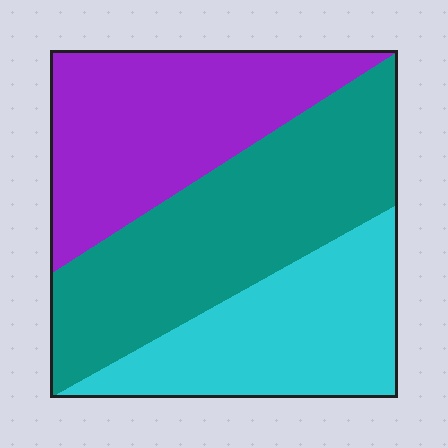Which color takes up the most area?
Teal, at roughly 40%.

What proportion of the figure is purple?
Purple takes up between a sixth and a third of the figure.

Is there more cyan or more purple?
Purple.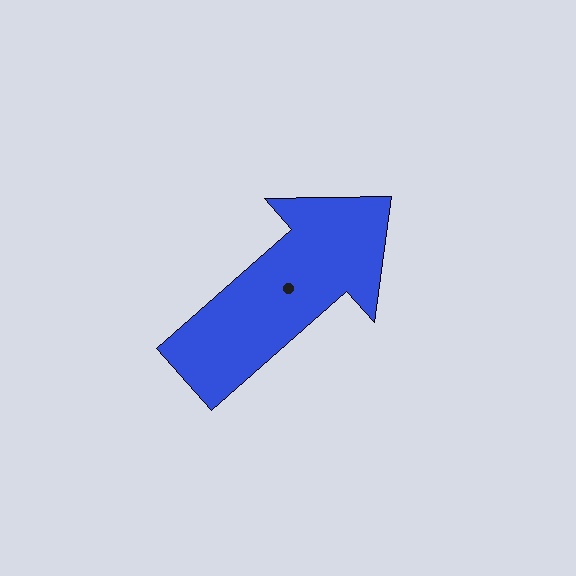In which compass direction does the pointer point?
Northeast.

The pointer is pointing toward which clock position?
Roughly 2 o'clock.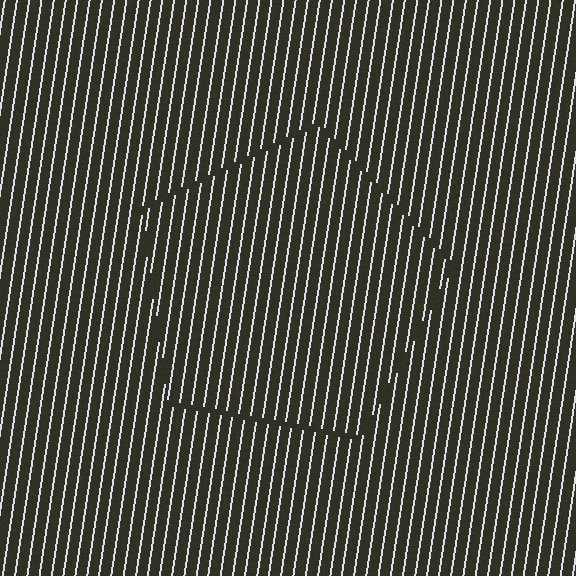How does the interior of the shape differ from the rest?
The interior of the shape contains the same grating, shifted by half a period — the contour is defined by the phase discontinuity where line-ends from the inner and outer gratings abut.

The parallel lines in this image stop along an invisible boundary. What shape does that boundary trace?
An illusory pentagon. The interior of the shape contains the same grating, shifted by half a period — the contour is defined by the phase discontinuity where line-ends from the inner and outer gratings abut.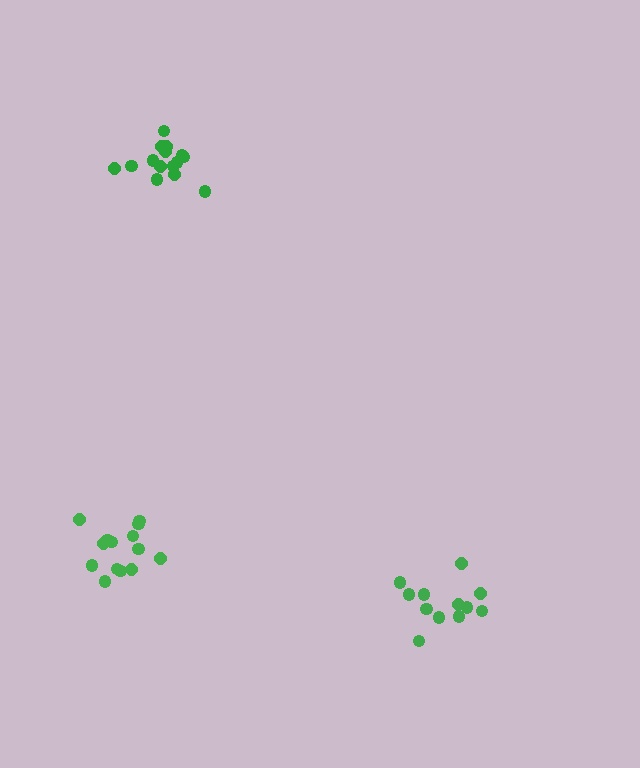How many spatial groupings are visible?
There are 3 spatial groupings.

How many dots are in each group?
Group 1: 14 dots, Group 2: 15 dots, Group 3: 12 dots (41 total).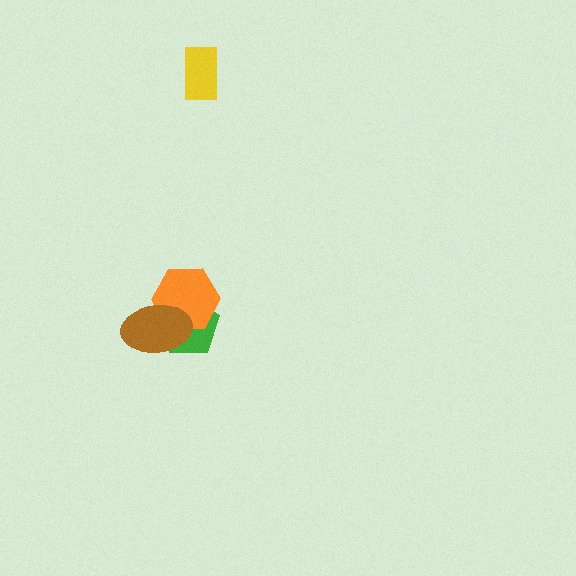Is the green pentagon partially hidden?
Yes, it is partially covered by another shape.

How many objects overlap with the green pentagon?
2 objects overlap with the green pentagon.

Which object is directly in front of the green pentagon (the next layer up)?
The orange hexagon is directly in front of the green pentagon.